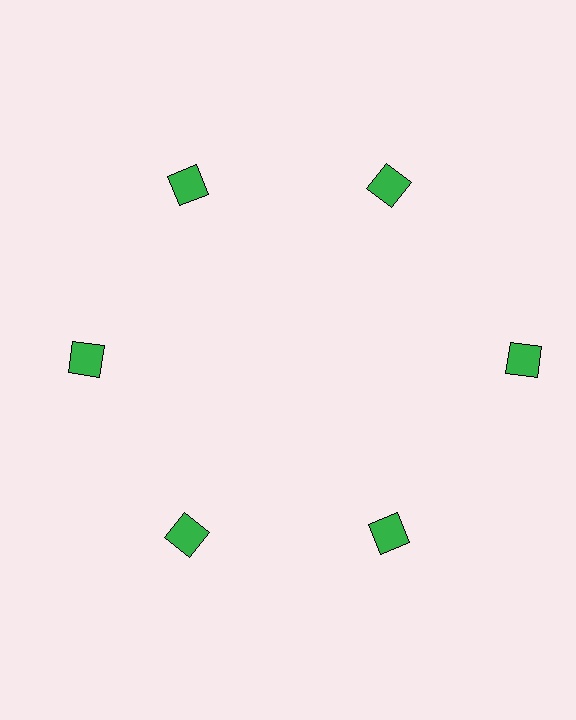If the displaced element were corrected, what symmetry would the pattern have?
It would have 6-fold rotational symmetry — the pattern would map onto itself every 60 degrees.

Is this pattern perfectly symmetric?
No. The 6 green diamonds are arranged in a ring, but one element near the 3 o'clock position is pushed outward from the center, breaking the 6-fold rotational symmetry.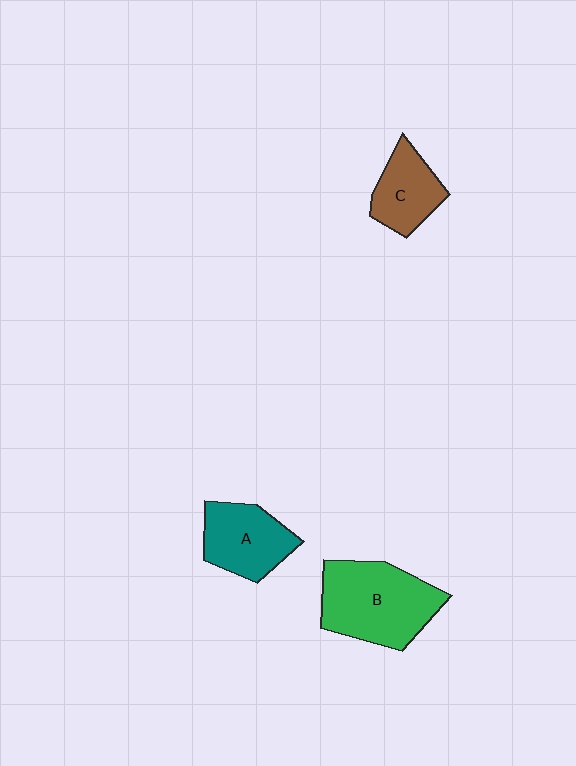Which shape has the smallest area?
Shape C (brown).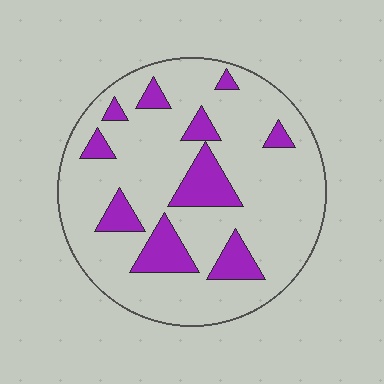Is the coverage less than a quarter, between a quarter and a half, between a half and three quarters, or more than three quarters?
Less than a quarter.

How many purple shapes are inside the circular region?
10.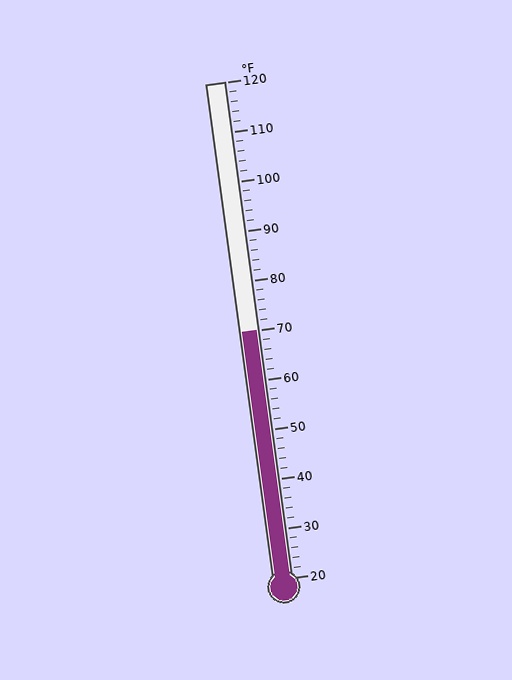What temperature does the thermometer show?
The thermometer shows approximately 70°F.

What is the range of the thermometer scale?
The thermometer scale ranges from 20°F to 120°F.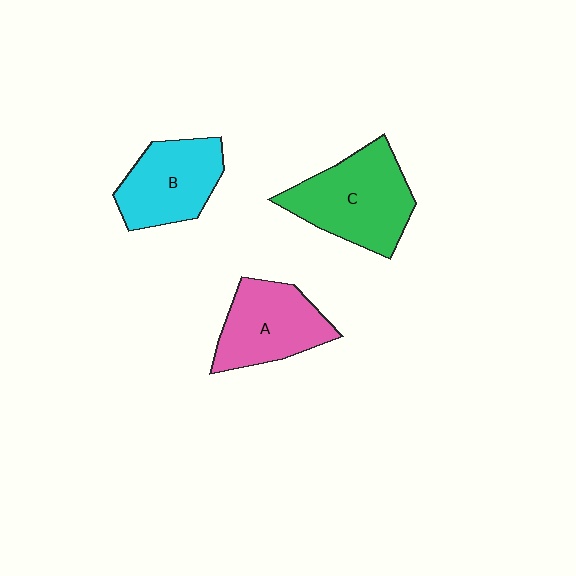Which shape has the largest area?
Shape C (green).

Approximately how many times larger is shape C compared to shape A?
Approximately 1.2 times.